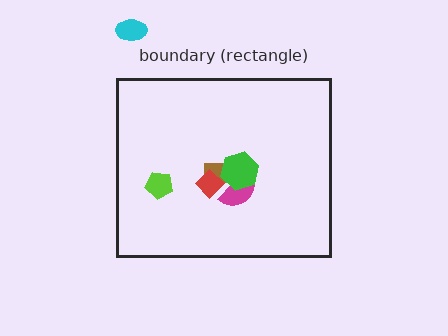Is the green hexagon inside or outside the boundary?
Inside.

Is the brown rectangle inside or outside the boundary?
Inside.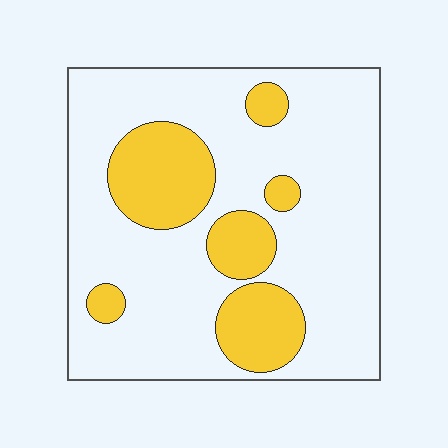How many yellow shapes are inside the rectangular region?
6.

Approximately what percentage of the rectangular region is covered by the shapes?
Approximately 25%.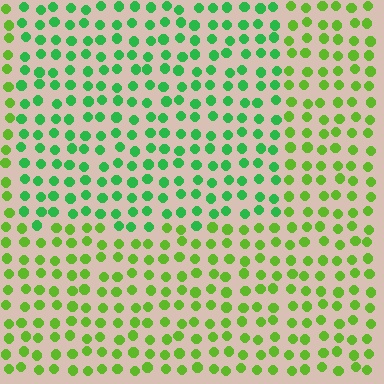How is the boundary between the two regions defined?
The boundary is defined purely by a slight shift in hue (about 36 degrees). Spacing, size, and orientation are identical on both sides.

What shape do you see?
I see a rectangle.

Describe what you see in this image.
The image is filled with small lime elements in a uniform arrangement. A rectangle-shaped region is visible where the elements are tinted to a slightly different hue, forming a subtle color boundary.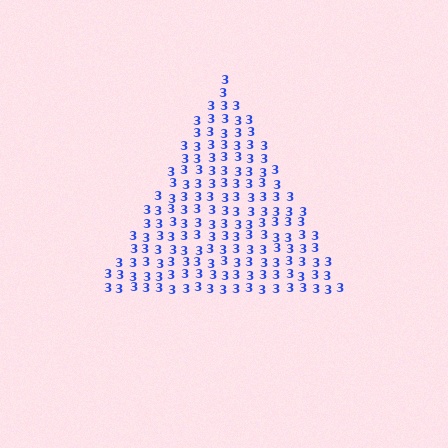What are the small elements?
The small elements are digit 3's.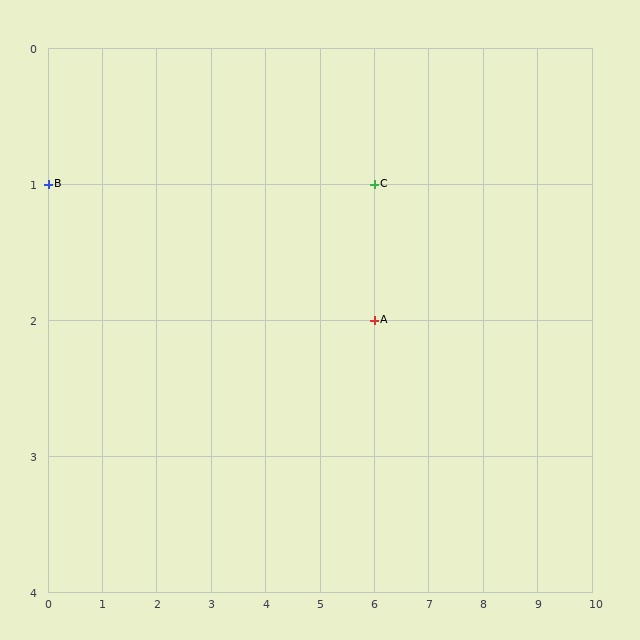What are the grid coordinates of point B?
Point B is at grid coordinates (0, 1).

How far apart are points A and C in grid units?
Points A and C are 1 row apart.